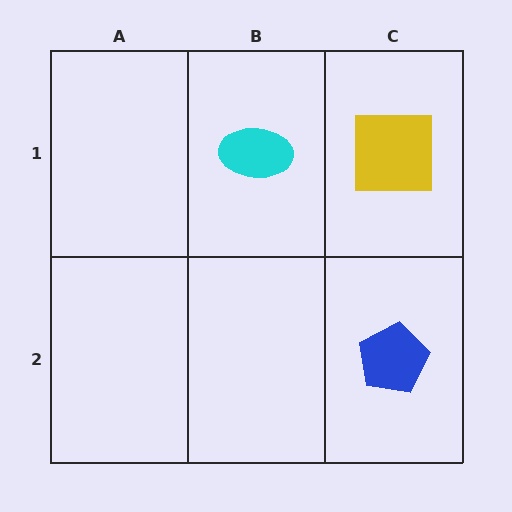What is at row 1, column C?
A yellow square.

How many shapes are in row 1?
2 shapes.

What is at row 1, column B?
A cyan ellipse.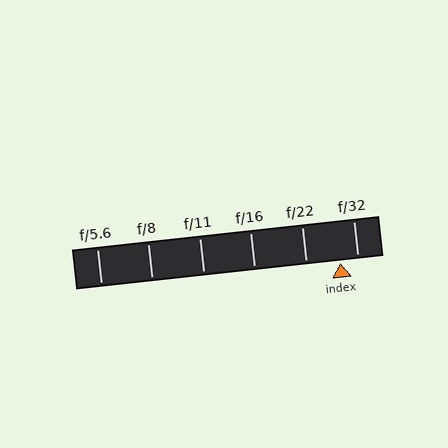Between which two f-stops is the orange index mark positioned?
The index mark is between f/22 and f/32.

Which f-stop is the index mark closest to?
The index mark is closest to f/32.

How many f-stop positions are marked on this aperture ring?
There are 6 f-stop positions marked.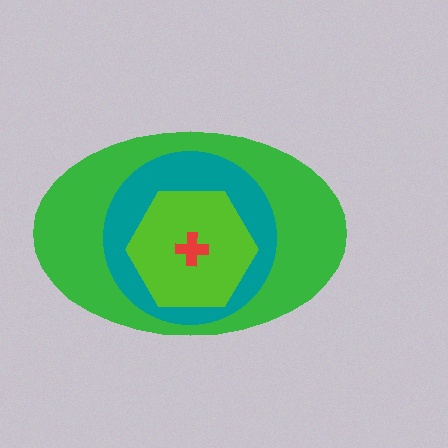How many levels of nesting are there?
4.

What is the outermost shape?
The green ellipse.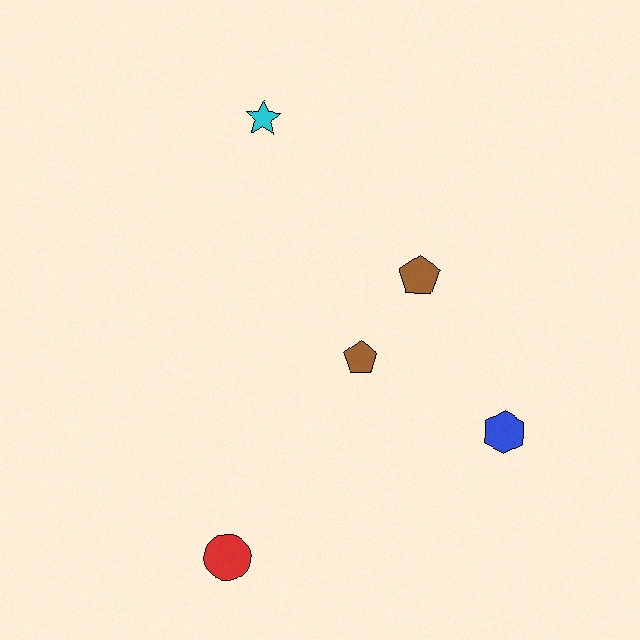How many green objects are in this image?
There are no green objects.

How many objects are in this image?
There are 5 objects.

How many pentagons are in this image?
There are 2 pentagons.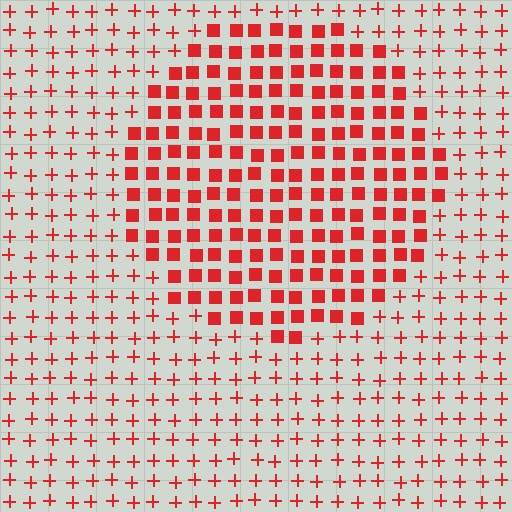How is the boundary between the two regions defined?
The boundary is defined by a change in element shape: squares inside vs. plus signs outside. All elements share the same color and spacing.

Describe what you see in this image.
The image is filled with small red elements arranged in a uniform grid. A circle-shaped region contains squares, while the surrounding area contains plus signs. The boundary is defined purely by the change in element shape.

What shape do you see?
I see a circle.